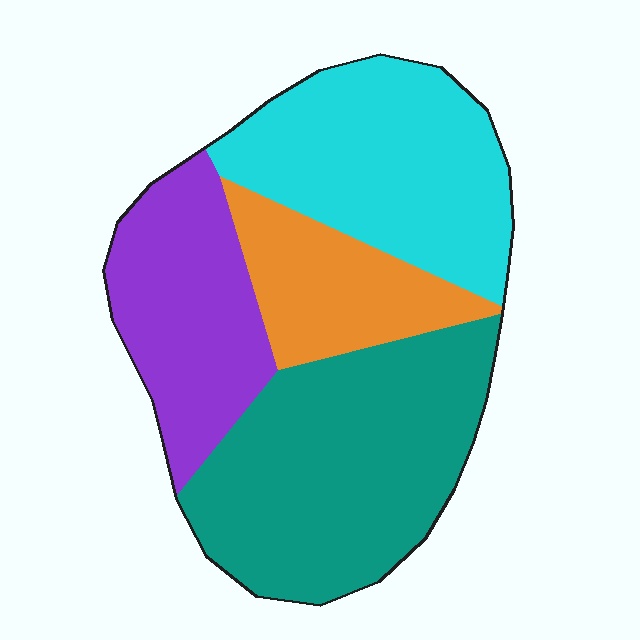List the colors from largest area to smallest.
From largest to smallest: teal, cyan, purple, orange.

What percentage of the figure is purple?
Purple takes up between a sixth and a third of the figure.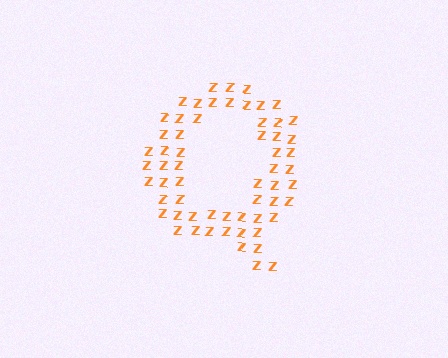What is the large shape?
The large shape is the letter Q.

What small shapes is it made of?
It is made of small letter Z's.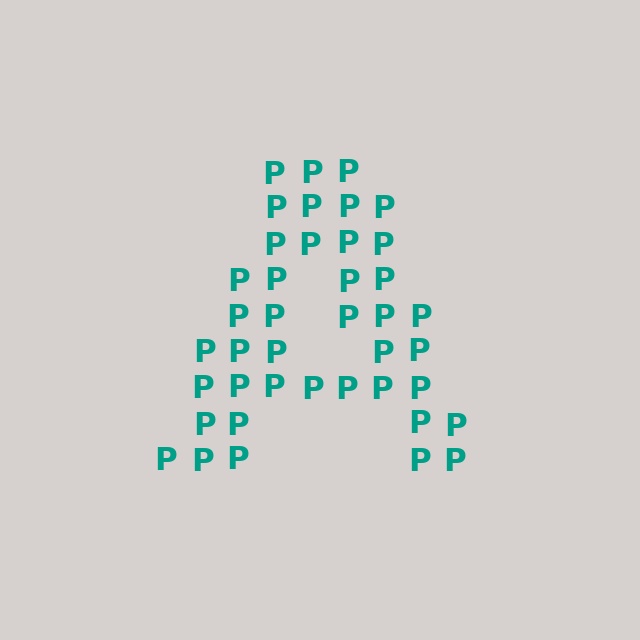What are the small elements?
The small elements are letter P's.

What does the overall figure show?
The overall figure shows the letter A.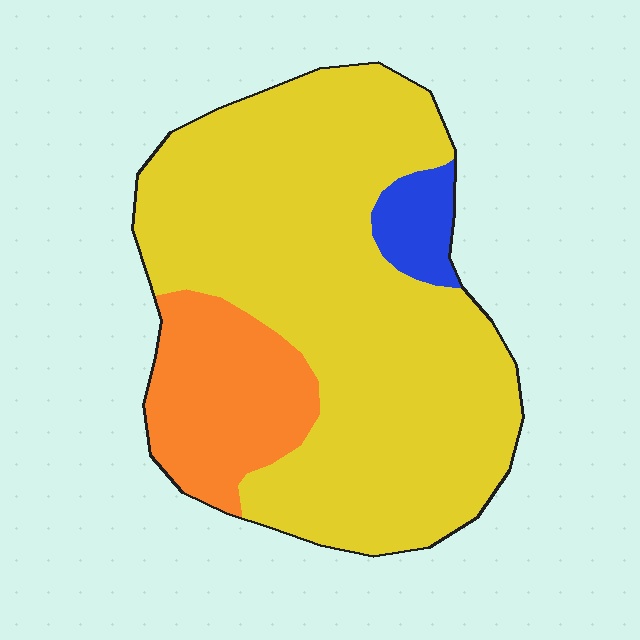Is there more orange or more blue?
Orange.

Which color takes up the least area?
Blue, at roughly 5%.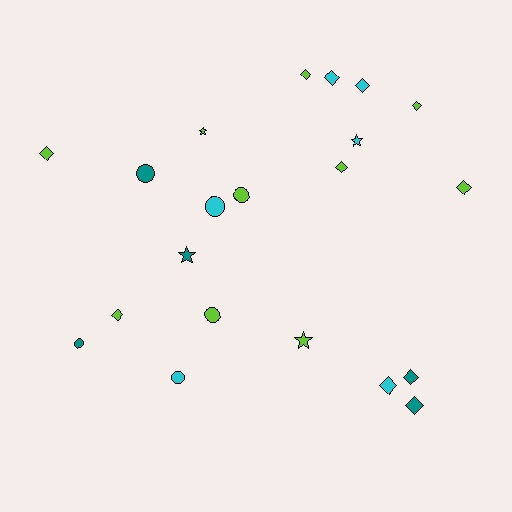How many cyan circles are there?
There are 2 cyan circles.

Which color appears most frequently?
Lime, with 10 objects.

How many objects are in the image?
There are 21 objects.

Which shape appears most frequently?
Diamond, with 11 objects.